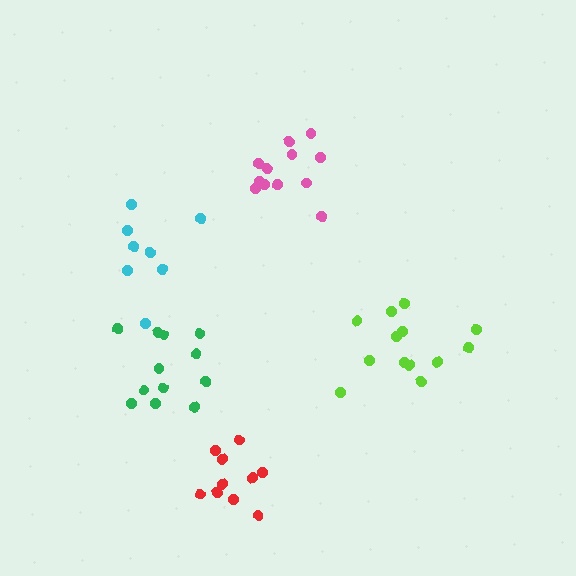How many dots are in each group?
Group 1: 13 dots, Group 2: 12 dots, Group 3: 12 dots, Group 4: 8 dots, Group 5: 10 dots (55 total).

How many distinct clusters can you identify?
There are 5 distinct clusters.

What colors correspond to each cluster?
The clusters are colored: lime, pink, green, cyan, red.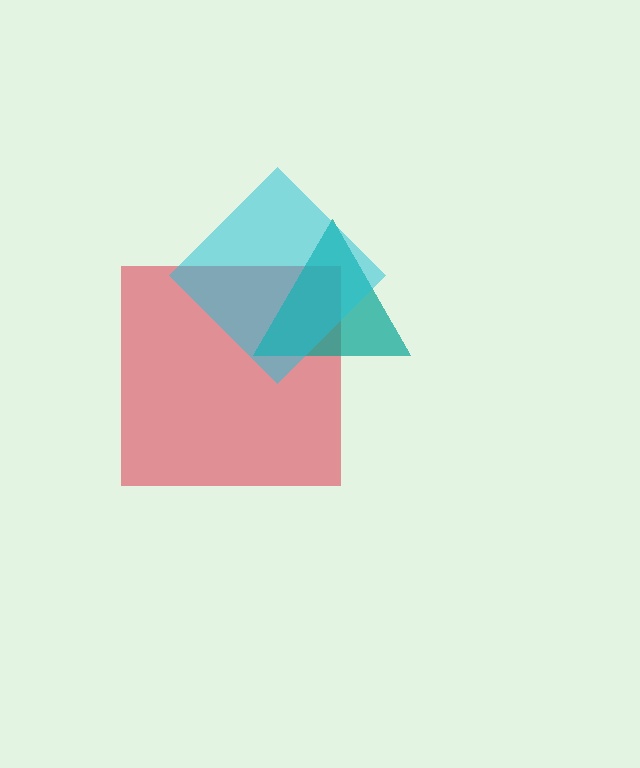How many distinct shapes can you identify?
There are 3 distinct shapes: a red square, a teal triangle, a cyan diamond.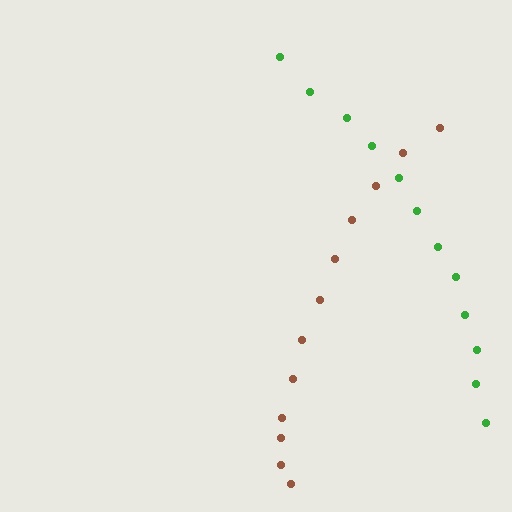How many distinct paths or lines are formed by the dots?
There are 2 distinct paths.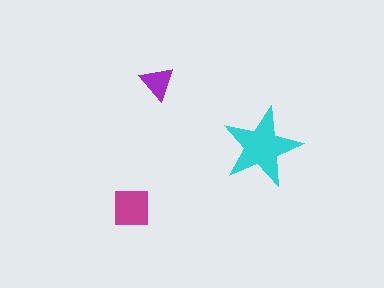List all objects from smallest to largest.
The purple triangle, the magenta square, the cyan star.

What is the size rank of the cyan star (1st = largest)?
1st.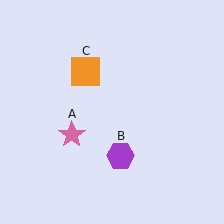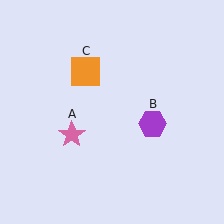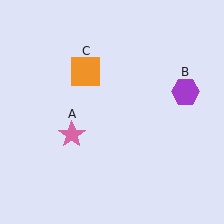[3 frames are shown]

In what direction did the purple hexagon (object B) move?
The purple hexagon (object B) moved up and to the right.